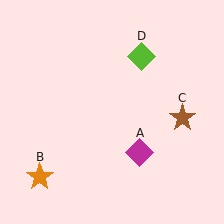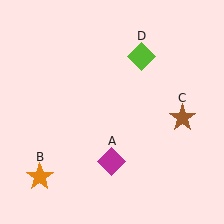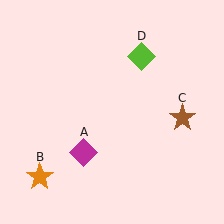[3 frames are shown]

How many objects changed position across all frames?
1 object changed position: magenta diamond (object A).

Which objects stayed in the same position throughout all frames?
Orange star (object B) and brown star (object C) and lime diamond (object D) remained stationary.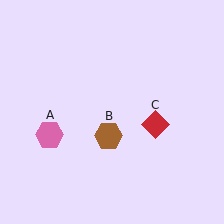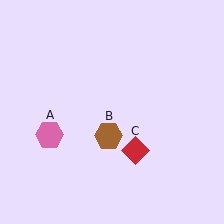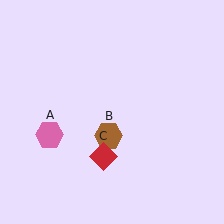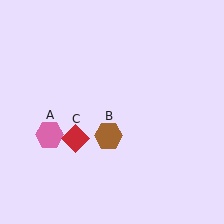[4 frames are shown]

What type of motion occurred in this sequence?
The red diamond (object C) rotated clockwise around the center of the scene.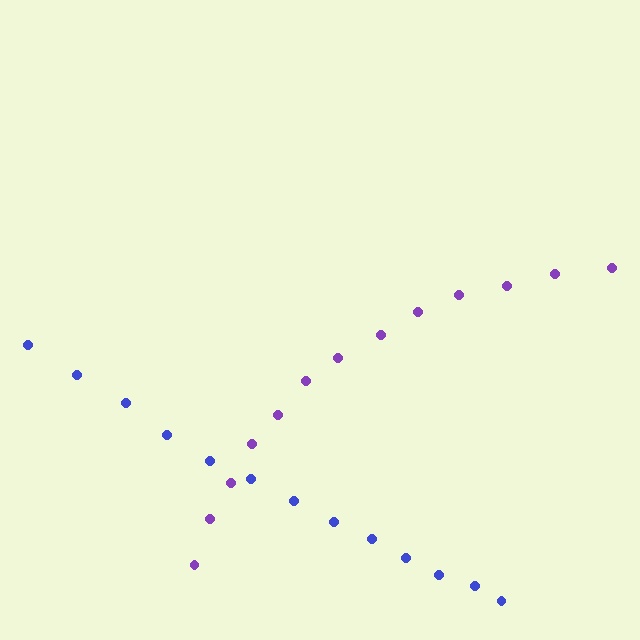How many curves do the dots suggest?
There are 2 distinct paths.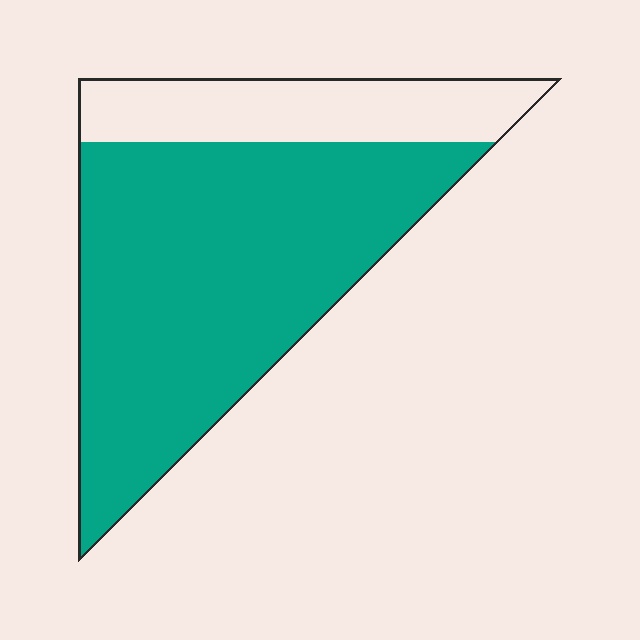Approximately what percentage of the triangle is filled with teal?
Approximately 75%.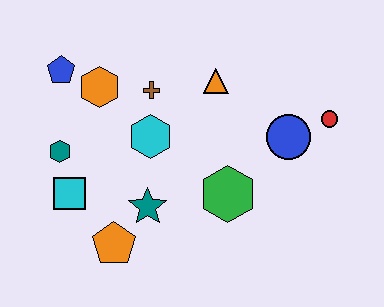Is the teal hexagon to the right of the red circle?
No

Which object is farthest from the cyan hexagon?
The red circle is farthest from the cyan hexagon.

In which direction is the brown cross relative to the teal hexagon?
The brown cross is to the right of the teal hexagon.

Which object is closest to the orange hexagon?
The blue pentagon is closest to the orange hexagon.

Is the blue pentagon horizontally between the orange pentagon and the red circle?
No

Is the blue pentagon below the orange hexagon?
No